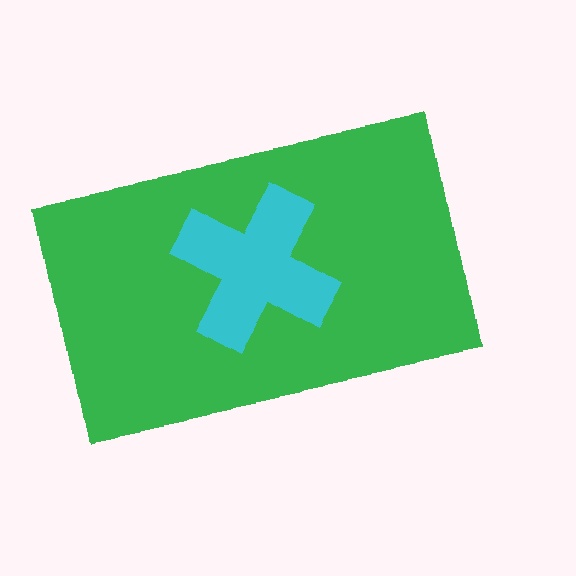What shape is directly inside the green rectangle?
The cyan cross.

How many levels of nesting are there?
2.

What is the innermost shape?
The cyan cross.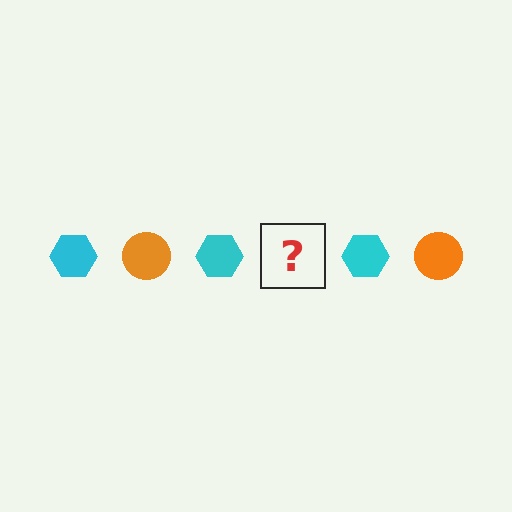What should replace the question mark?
The question mark should be replaced with an orange circle.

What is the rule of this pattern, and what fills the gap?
The rule is that the pattern alternates between cyan hexagon and orange circle. The gap should be filled with an orange circle.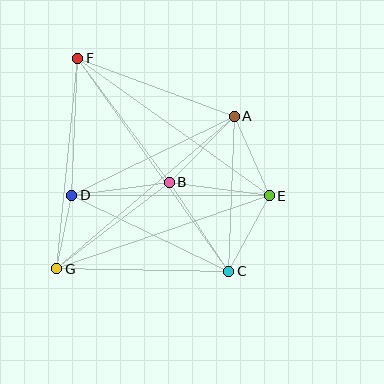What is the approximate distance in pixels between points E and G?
The distance between E and G is approximately 224 pixels.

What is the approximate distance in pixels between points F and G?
The distance between F and G is approximately 211 pixels.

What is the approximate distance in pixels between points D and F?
The distance between D and F is approximately 137 pixels.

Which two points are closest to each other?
Points D and G are closest to each other.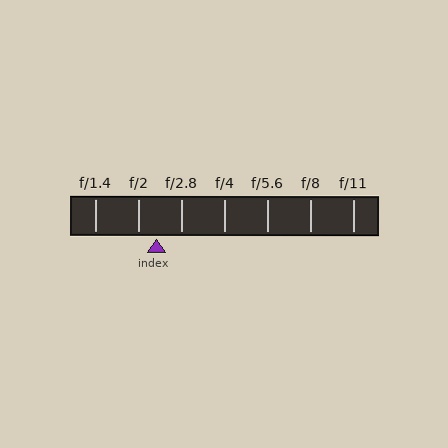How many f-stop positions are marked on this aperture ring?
There are 7 f-stop positions marked.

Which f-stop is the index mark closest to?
The index mark is closest to f/2.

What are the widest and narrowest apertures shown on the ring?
The widest aperture shown is f/1.4 and the narrowest is f/11.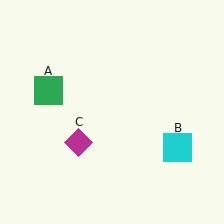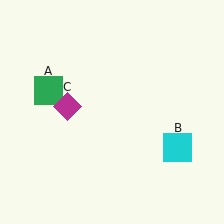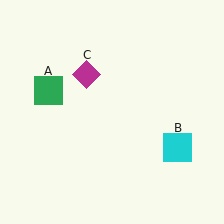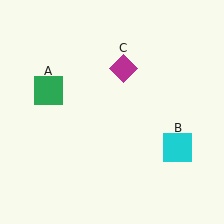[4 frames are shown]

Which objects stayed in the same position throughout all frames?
Green square (object A) and cyan square (object B) remained stationary.